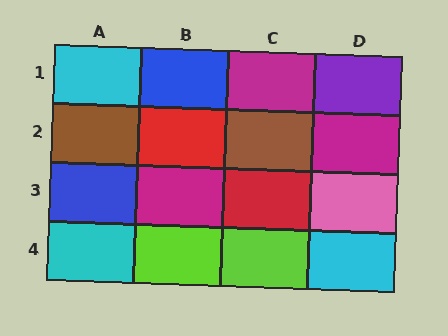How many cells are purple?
1 cell is purple.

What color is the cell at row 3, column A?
Blue.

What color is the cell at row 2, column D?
Magenta.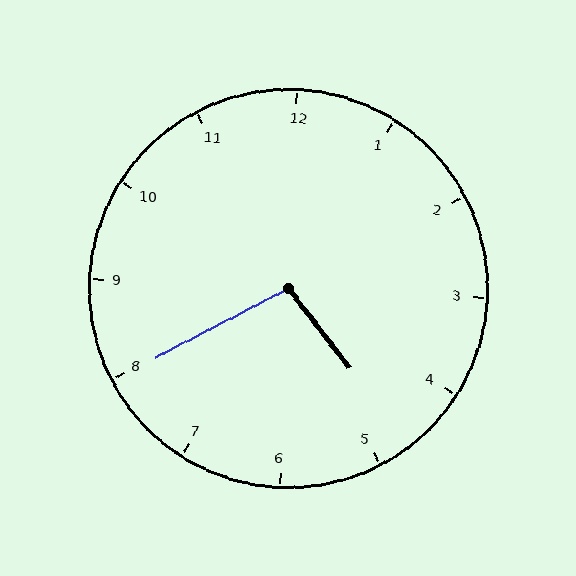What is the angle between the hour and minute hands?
Approximately 100 degrees.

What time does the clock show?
4:40.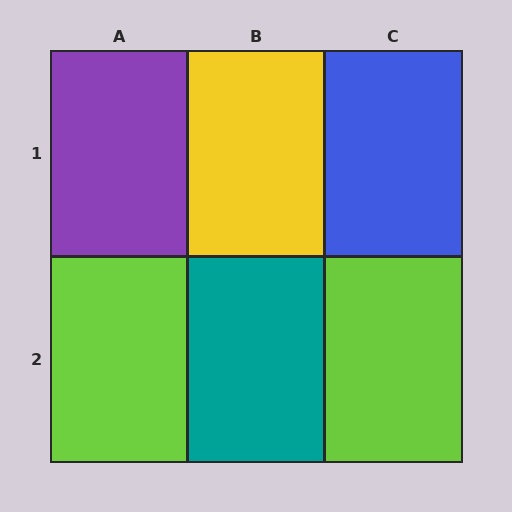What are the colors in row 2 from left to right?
Lime, teal, lime.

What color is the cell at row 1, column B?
Yellow.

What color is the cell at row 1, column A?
Purple.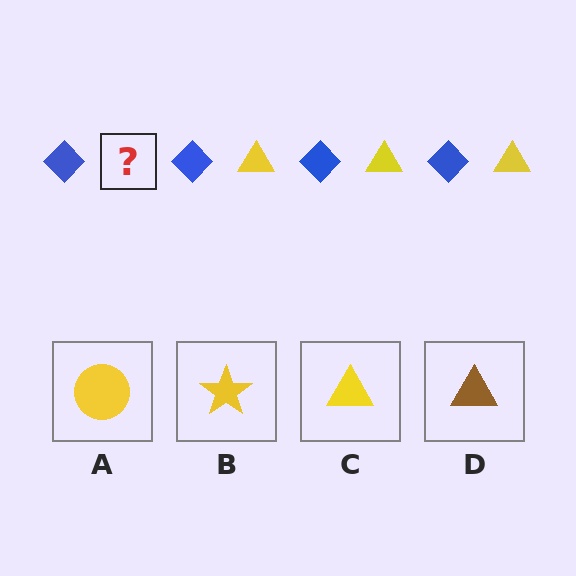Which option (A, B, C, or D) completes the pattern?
C.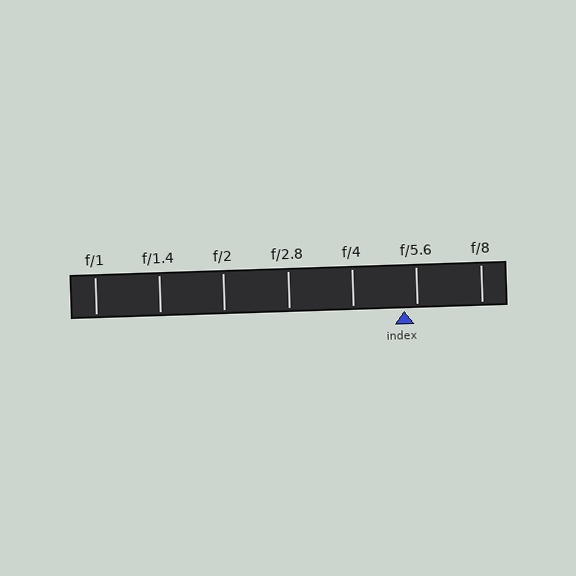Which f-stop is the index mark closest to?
The index mark is closest to f/5.6.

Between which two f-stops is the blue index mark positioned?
The index mark is between f/4 and f/5.6.